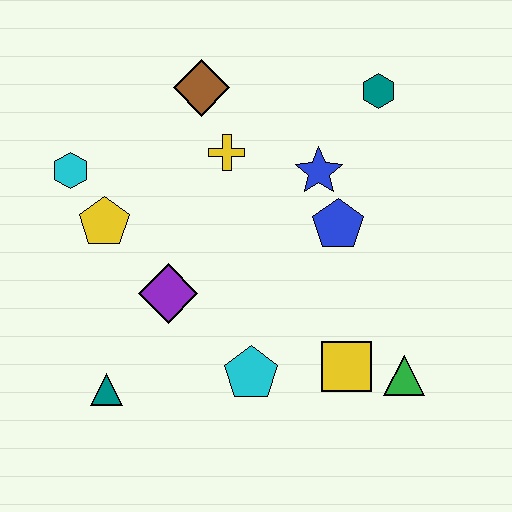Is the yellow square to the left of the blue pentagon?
No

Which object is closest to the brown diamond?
The yellow cross is closest to the brown diamond.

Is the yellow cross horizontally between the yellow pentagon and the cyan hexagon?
No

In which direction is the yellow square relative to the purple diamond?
The yellow square is to the right of the purple diamond.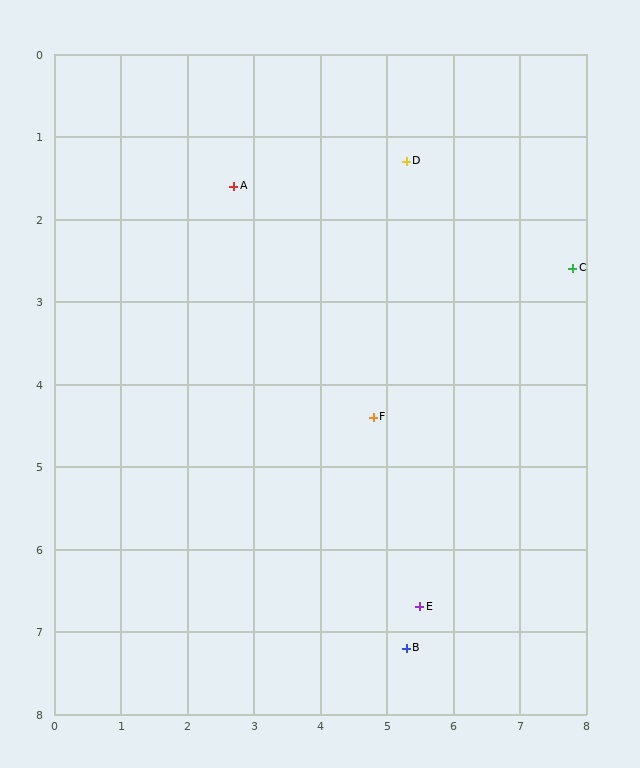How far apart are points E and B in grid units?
Points E and B are about 0.5 grid units apart.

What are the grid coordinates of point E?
Point E is at approximately (5.5, 6.7).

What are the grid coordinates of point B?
Point B is at approximately (5.3, 7.2).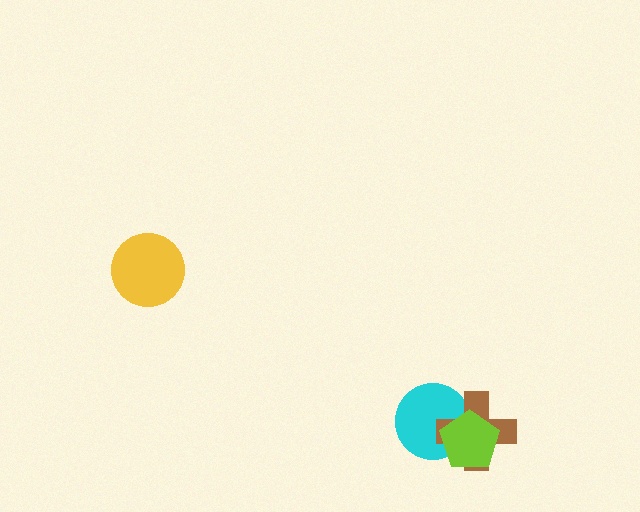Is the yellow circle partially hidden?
No, no other shape covers it.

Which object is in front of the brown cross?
The lime pentagon is in front of the brown cross.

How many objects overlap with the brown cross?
2 objects overlap with the brown cross.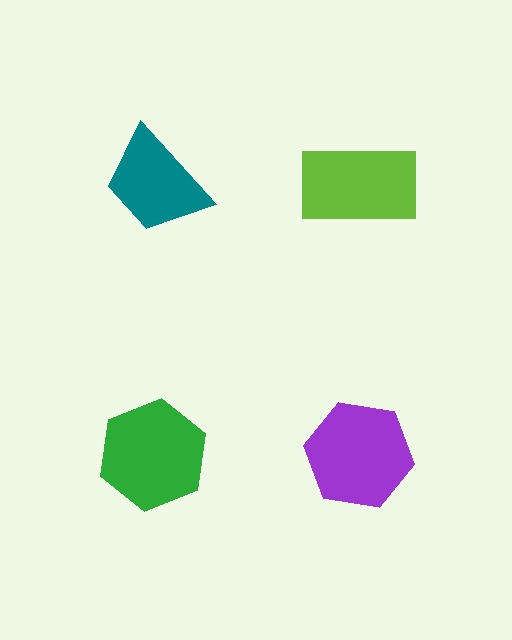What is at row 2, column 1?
A green hexagon.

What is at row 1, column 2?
A lime rectangle.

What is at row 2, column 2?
A purple hexagon.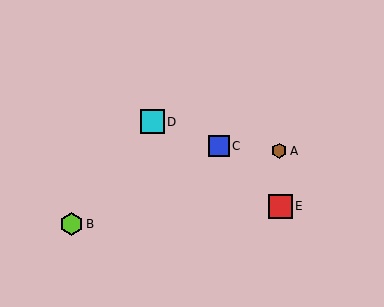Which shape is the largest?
The cyan square (labeled D) is the largest.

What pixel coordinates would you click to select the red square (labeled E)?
Click at (281, 206) to select the red square E.